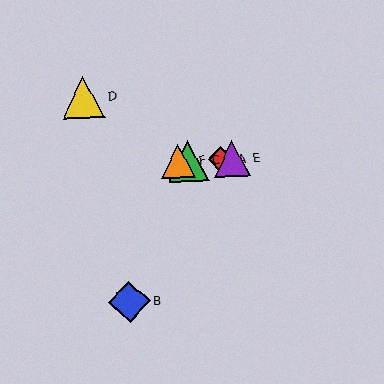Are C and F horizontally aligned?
Yes, both are at y≈161.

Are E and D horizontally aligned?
No, E is at y≈159 and D is at y≈98.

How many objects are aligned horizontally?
4 objects (A, C, E, F) are aligned horizontally.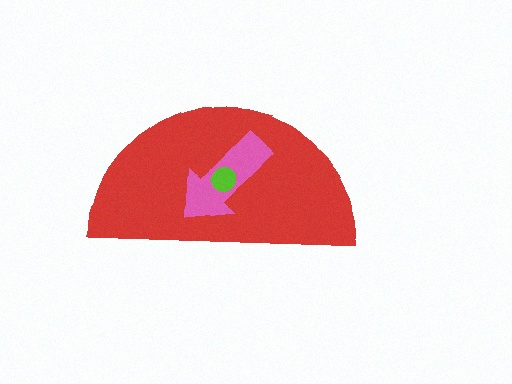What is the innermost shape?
The lime circle.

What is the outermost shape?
The red semicircle.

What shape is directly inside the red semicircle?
The pink arrow.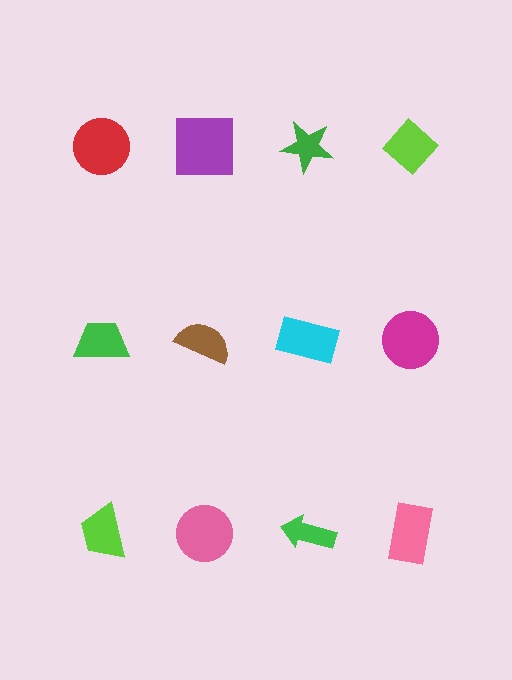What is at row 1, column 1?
A red circle.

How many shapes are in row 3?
4 shapes.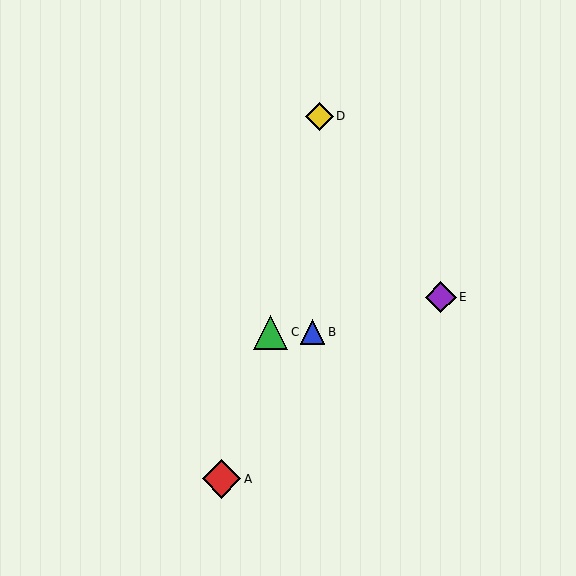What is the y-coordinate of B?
Object B is at y≈332.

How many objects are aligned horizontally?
2 objects (B, C) are aligned horizontally.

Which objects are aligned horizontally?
Objects B, C are aligned horizontally.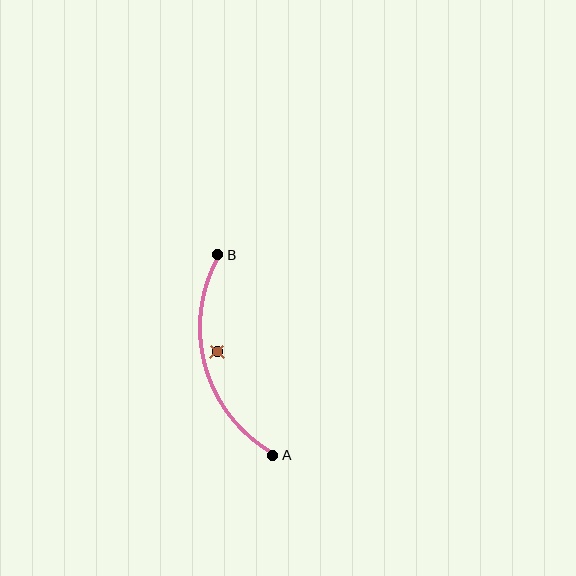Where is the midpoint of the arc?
The arc midpoint is the point on the curve farthest from the straight line joining A and B. It sits to the left of that line.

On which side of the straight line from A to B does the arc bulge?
The arc bulges to the left of the straight line connecting A and B.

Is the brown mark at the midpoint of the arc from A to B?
No — the brown mark does not lie on the arc at all. It sits slightly inside the curve.